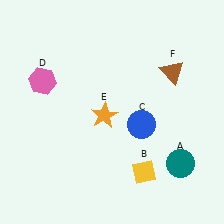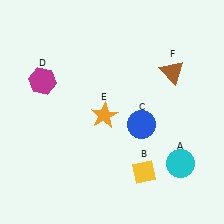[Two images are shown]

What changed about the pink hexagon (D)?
In Image 1, D is pink. In Image 2, it changed to magenta.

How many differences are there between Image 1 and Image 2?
There are 2 differences between the two images.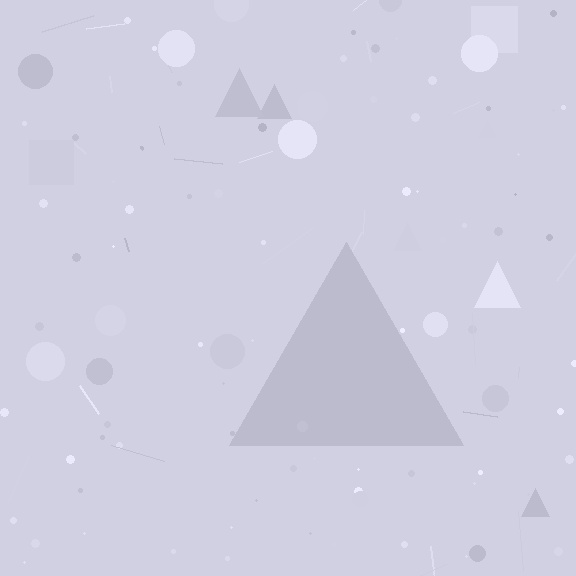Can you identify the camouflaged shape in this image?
The camouflaged shape is a triangle.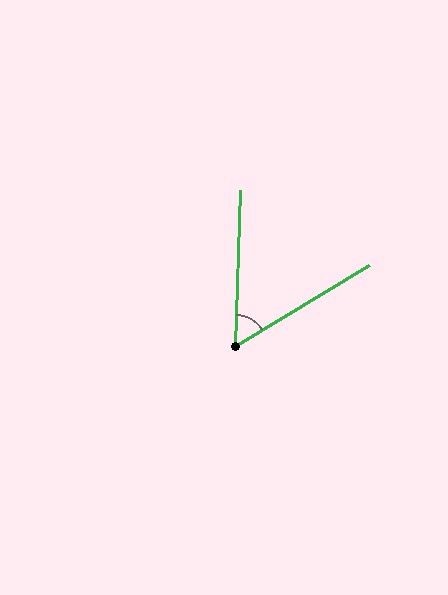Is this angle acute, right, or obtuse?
It is acute.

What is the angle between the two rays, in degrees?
Approximately 57 degrees.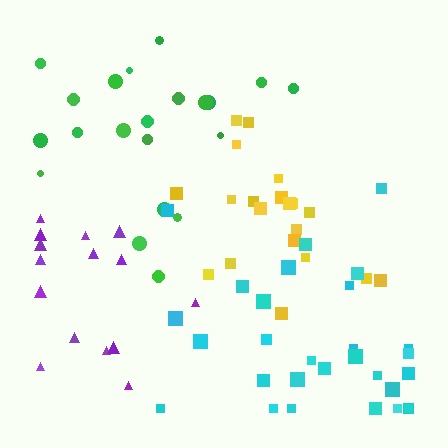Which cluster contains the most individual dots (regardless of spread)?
Cyan (30).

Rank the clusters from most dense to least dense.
yellow, purple, cyan, green.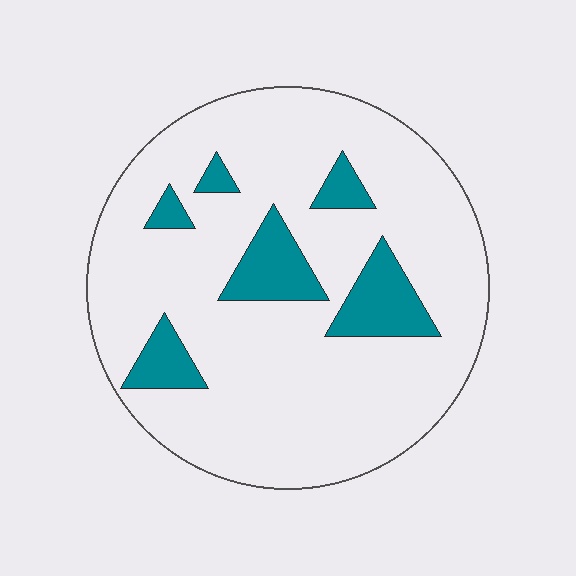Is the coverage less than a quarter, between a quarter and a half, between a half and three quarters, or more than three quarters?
Less than a quarter.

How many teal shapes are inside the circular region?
6.